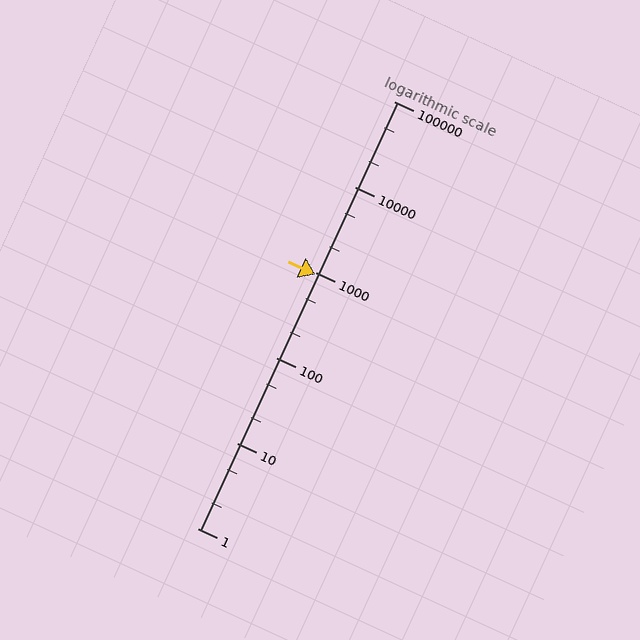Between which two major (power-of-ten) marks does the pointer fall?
The pointer is between 100 and 1000.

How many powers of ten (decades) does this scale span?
The scale spans 5 decades, from 1 to 100000.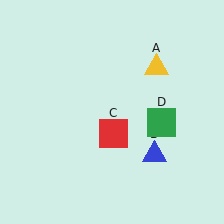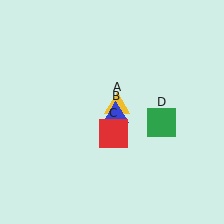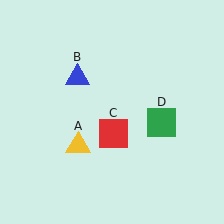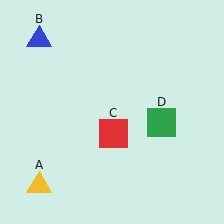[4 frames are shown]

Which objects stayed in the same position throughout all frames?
Red square (object C) and green square (object D) remained stationary.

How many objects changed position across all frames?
2 objects changed position: yellow triangle (object A), blue triangle (object B).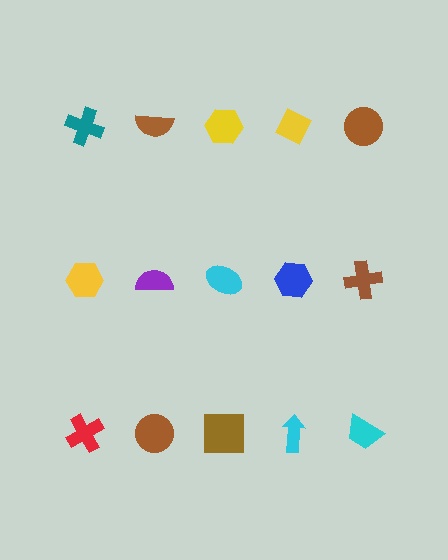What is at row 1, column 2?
A brown semicircle.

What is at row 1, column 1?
A teal cross.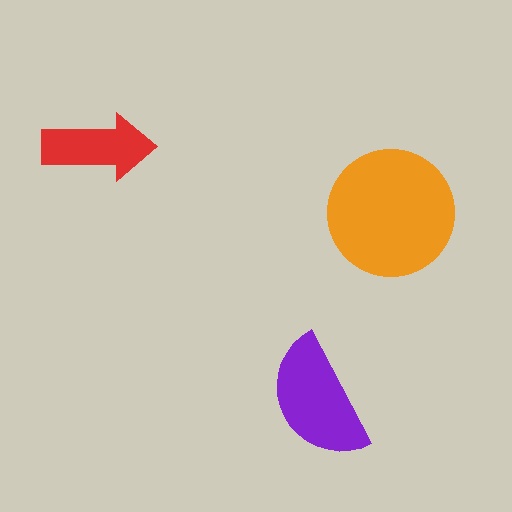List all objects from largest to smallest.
The orange circle, the purple semicircle, the red arrow.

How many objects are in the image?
There are 3 objects in the image.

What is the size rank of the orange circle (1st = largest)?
1st.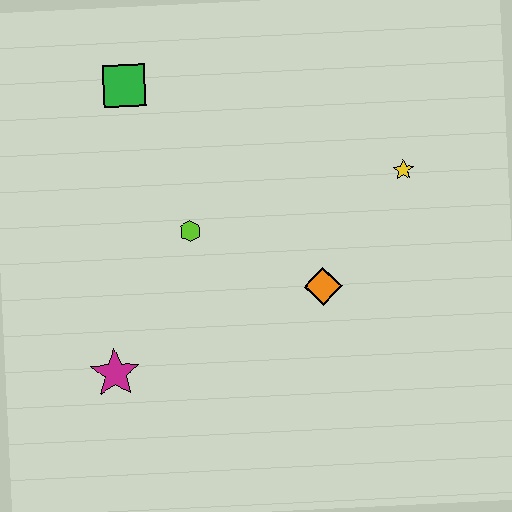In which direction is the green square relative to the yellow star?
The green square is to the left of the yellow star.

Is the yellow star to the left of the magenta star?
No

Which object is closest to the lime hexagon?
The orange diamond is closest to the lime hexagon.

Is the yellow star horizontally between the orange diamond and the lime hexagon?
No